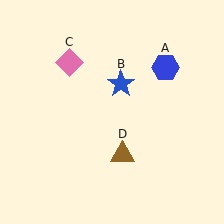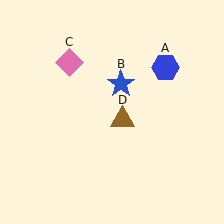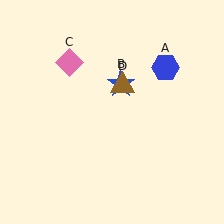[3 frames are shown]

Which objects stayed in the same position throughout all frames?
Blue hexagon (object A) and blue star (object B) and pink diamond (object C) remained stationary.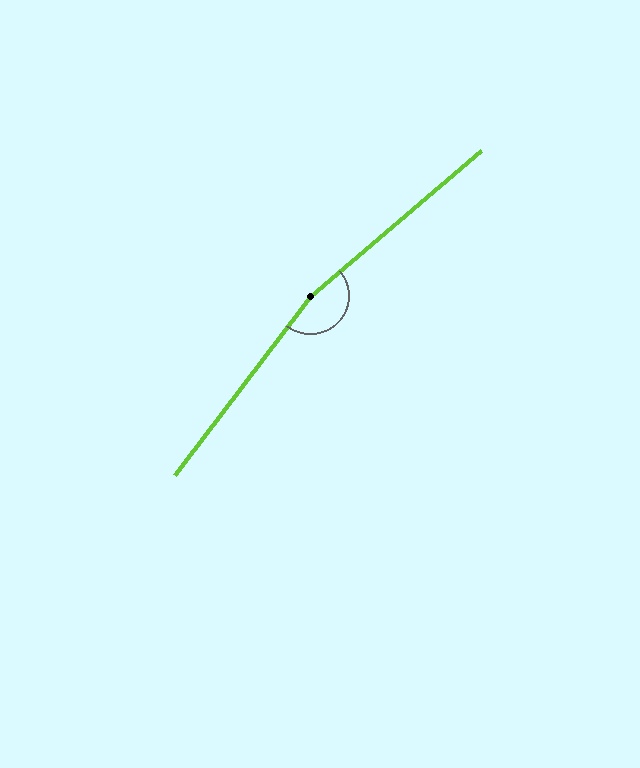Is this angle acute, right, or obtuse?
It is obtuse.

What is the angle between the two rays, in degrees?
Approximately 168 degrees.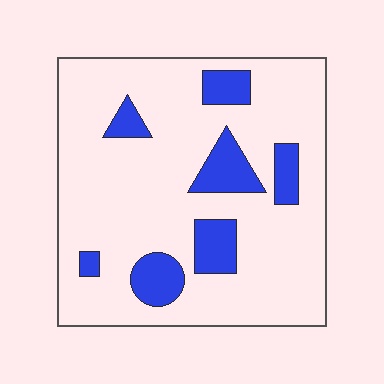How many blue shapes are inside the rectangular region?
7.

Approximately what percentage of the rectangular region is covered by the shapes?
Approximately 15%.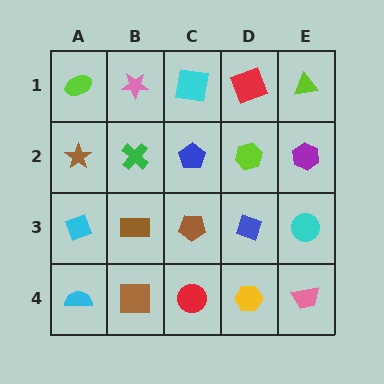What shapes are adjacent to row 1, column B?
A green cross (row 2, column B), a lime ellipse (row 1, column A), a cyan square (row 1, column C).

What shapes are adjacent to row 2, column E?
A lime triangle (row 1, column E), a cyan circle (row 3, column E), a lime hexagon (row 2, column D).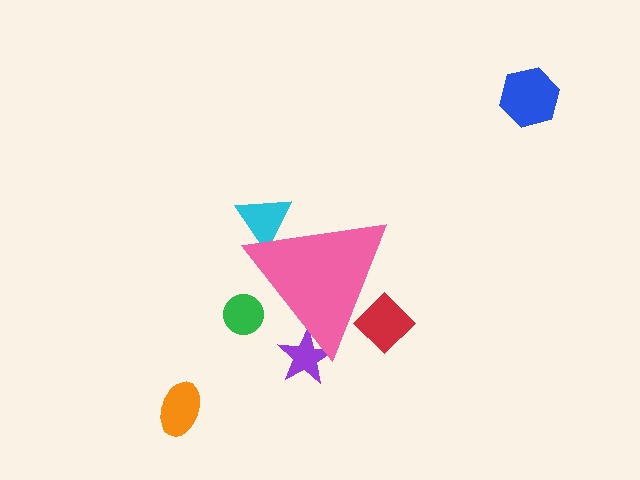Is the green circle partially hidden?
Yes, the green circle is partially hidden behind the pink triangle.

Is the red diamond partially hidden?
Yes, the red diamond is partially hidden behind the pink triangle.